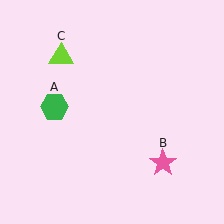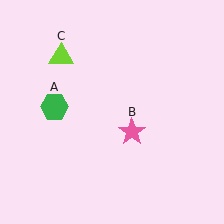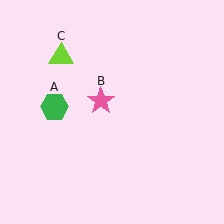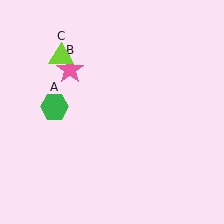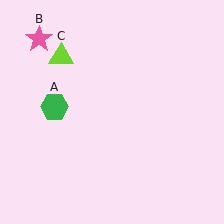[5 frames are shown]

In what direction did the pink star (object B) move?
The pink star (object B) moved up and to the left.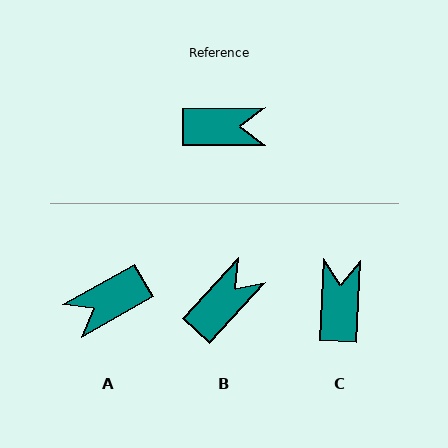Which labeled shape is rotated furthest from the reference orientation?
A, about 151 degrees away.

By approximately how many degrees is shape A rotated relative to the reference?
Approximately 151 degrees clockwise.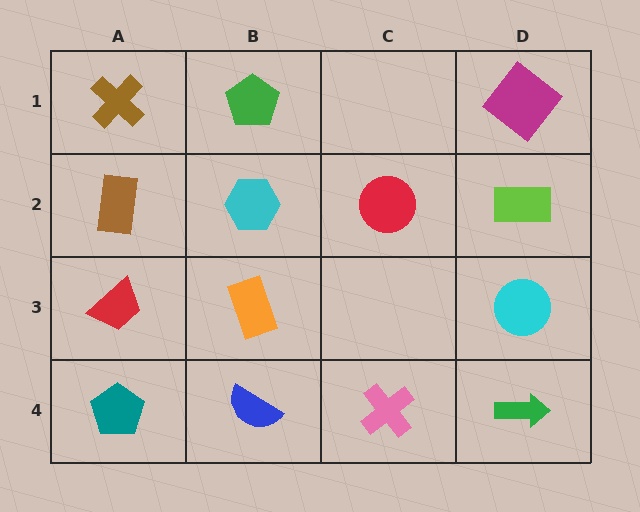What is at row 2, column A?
A brown rectangle.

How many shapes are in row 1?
3 shapes.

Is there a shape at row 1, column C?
No, that cell is empty.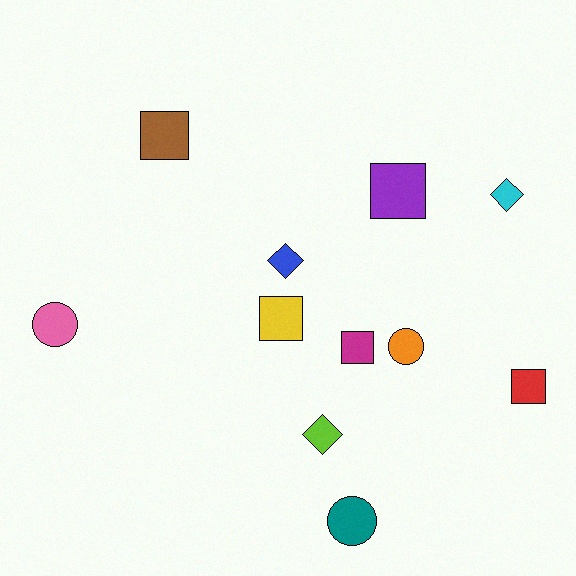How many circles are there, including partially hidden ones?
There are 3 circles.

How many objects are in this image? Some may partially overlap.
There are 11 objects.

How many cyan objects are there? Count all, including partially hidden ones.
There is 1 cyan object.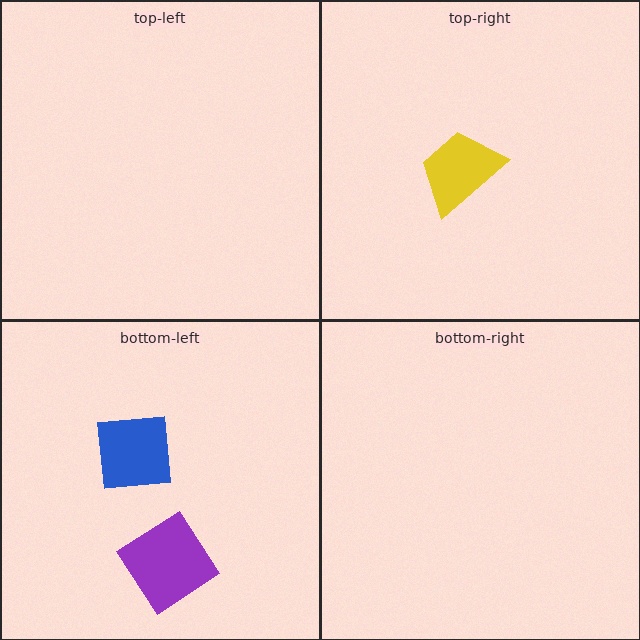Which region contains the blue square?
The bottom-left region.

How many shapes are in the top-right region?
1.